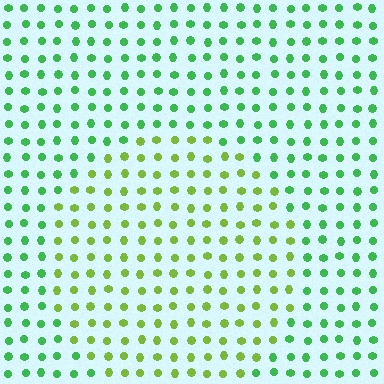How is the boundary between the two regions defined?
The boundary is defined purely by a slight shift in hue (about 40 degrees). Spacing, size, and orientation are identical on both sides.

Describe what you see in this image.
The image is filled with small green elements in a uniform arrangement. A circle-shaped region is visible where the elements are tinted to a slightly different hue, forming a subtle color boundary.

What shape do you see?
I see a circle.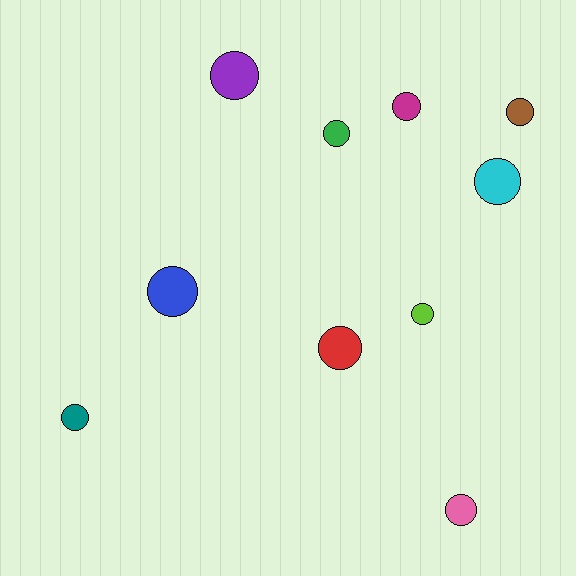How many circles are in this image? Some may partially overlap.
There are 10 circles.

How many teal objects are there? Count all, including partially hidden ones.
There is 1 teal object.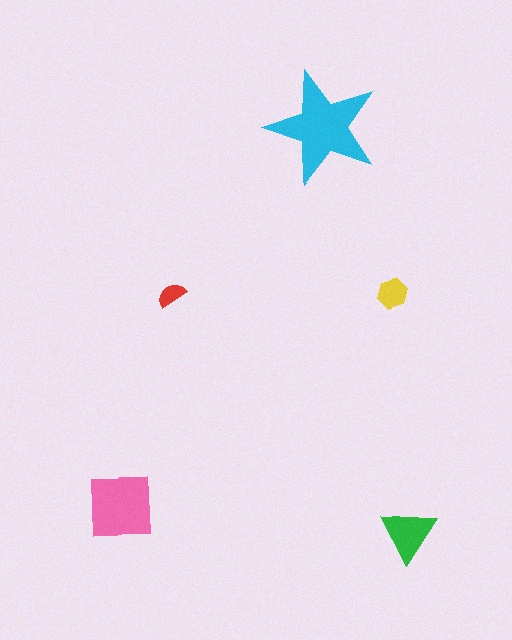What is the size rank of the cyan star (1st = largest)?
1st.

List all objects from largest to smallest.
The cyan star, the pink square, the green triangle, the yellow hexagon, the red semicircle.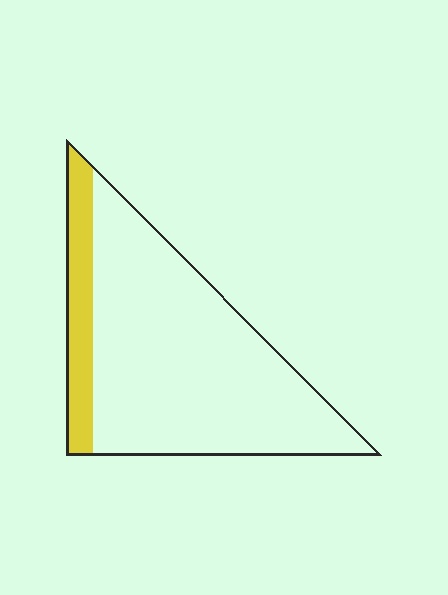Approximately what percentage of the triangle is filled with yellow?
Approximately 15%.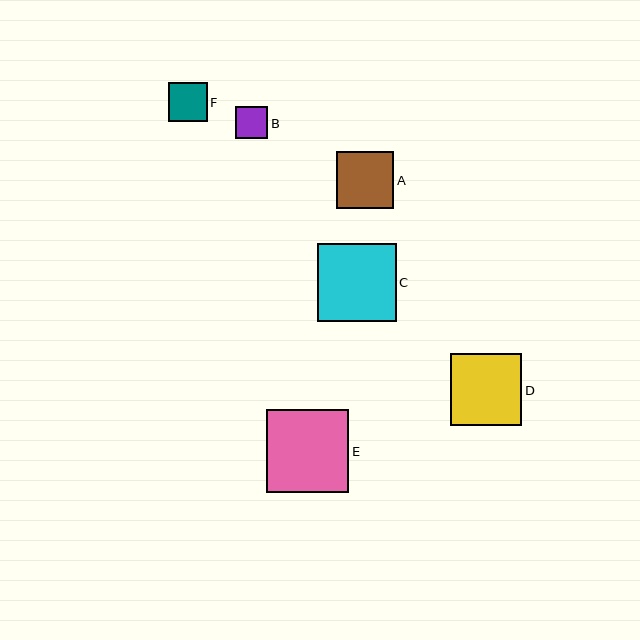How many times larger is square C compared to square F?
Square C is approximately 2.0 times the size of square F.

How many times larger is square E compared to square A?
Square E is approximately 1.4 times the size of square A.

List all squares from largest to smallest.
From largest to smallest: E, C, D, A, F, B.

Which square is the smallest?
Square B is the smallest with a size of approximately 32 pixels.